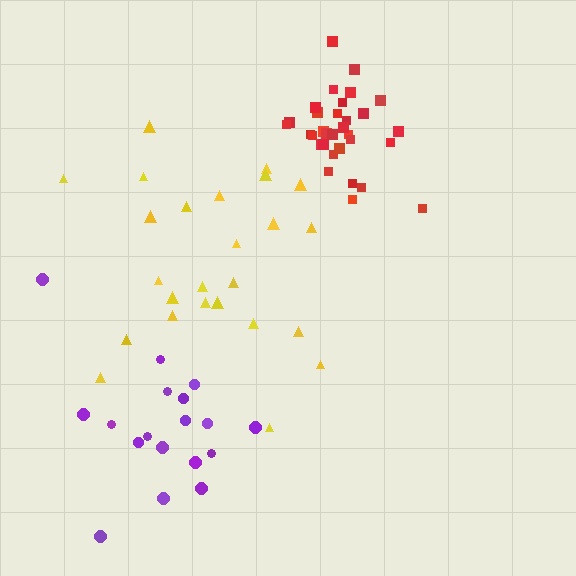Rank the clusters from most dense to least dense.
red, purple, yellow.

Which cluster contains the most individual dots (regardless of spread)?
Red (32).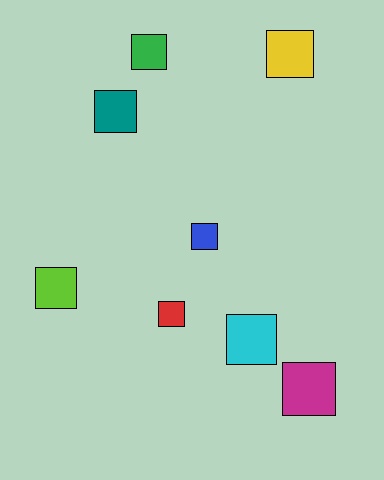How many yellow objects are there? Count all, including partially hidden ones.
There is 1 yellow object.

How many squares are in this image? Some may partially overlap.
There are 8 squares.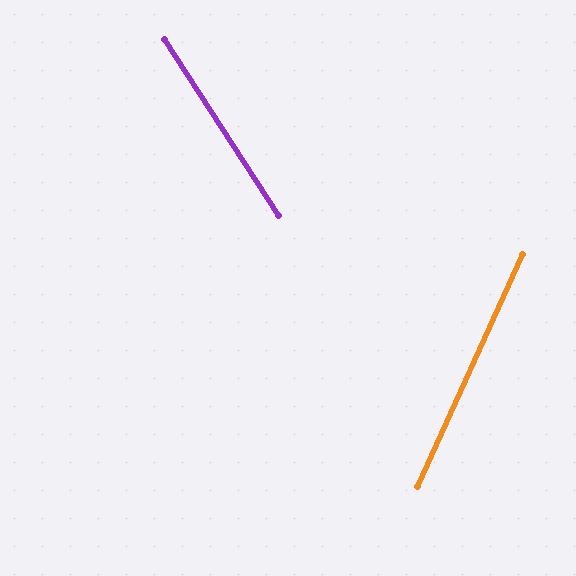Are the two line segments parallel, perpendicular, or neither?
Neither parallel nor perpendicular — they differ by about 57°.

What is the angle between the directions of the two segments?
Approximately 57 degrees.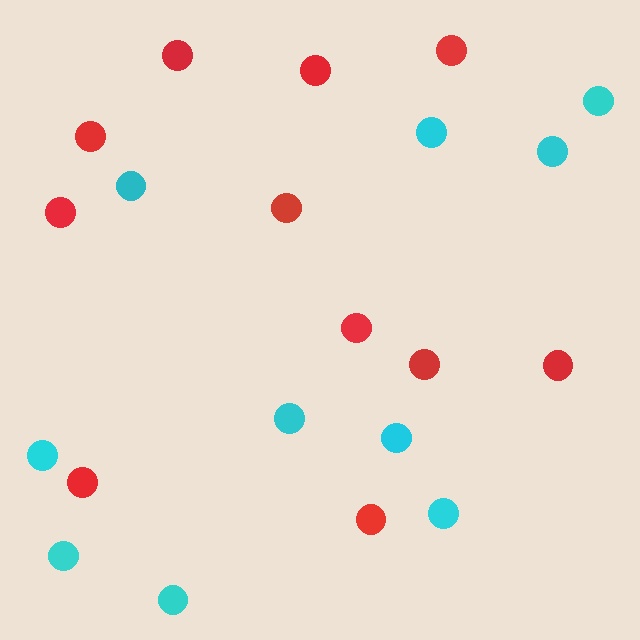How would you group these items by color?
There are 2 groups: one group of cyan circles (10) and one group of red circles (11).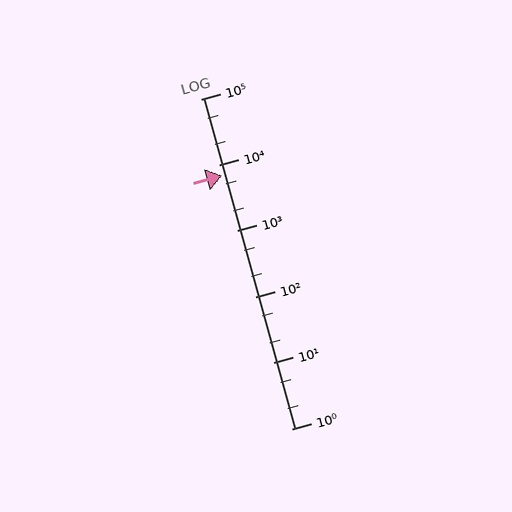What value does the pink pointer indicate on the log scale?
The pointer indicates approximately 6900.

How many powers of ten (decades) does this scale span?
The scale spans 5 decades, from 1 to 100000.